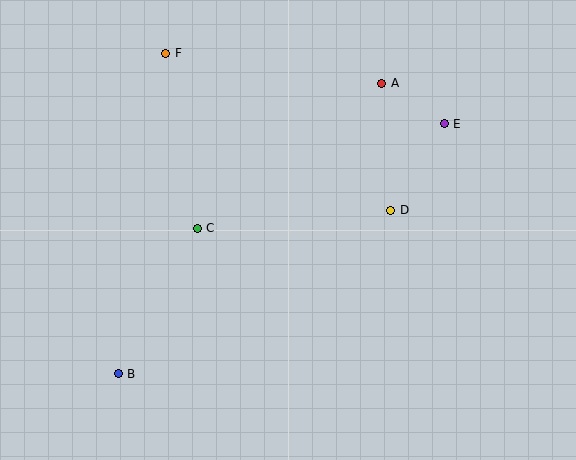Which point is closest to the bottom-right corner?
Point D is closest to the bottom-right corner.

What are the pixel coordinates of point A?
Point A is at (382, 83).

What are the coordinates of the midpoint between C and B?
The midpoint between C and B is at (158, 301).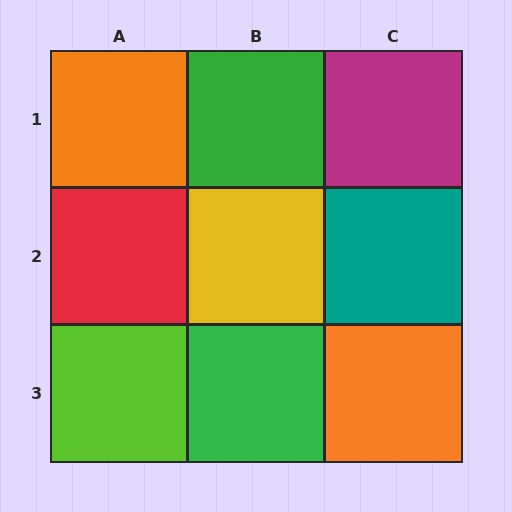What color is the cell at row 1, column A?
Orange.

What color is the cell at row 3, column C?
Orange.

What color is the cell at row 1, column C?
Magenta.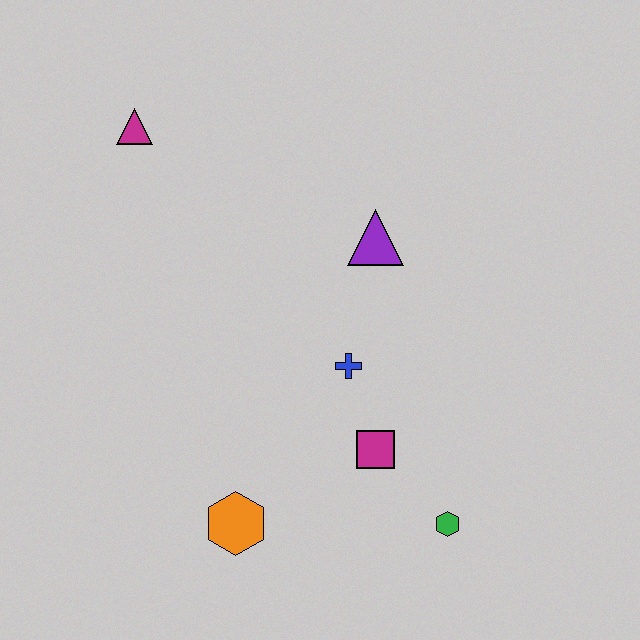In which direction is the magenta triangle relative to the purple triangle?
The magenta triangle is to the left of the purple triangle.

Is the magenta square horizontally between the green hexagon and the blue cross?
Yes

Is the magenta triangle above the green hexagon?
Yes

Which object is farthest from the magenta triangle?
The green hexagon is farthest from the magenta triangle.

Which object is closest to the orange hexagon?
The magenta square is closest to the orange hexagon.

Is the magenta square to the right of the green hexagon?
No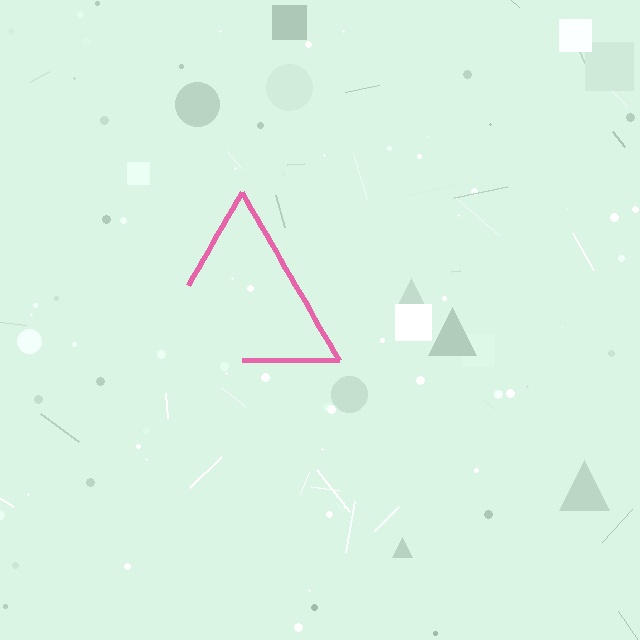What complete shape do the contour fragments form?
The contour fragments form a triangle.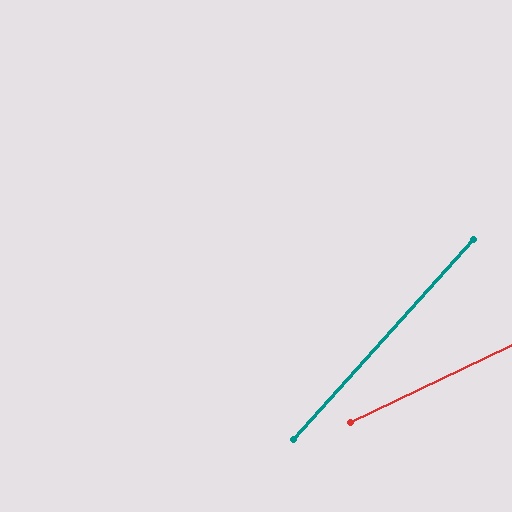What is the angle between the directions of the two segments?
Approximately 23 degrees.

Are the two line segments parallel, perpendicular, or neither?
Neither parallel nor perpendicular — they differ by about 23°.